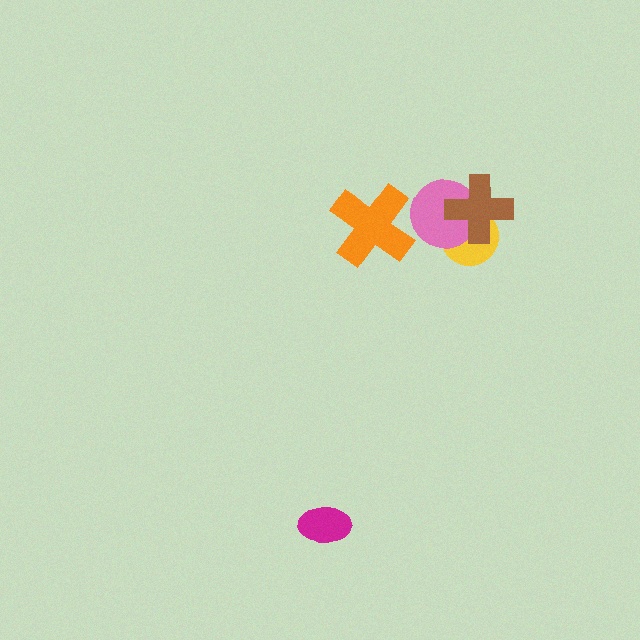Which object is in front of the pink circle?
The brown cross is in front of the pink circle.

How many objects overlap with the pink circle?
2 objects overlap with the pink circle.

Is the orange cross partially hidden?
No, no other shape covers it.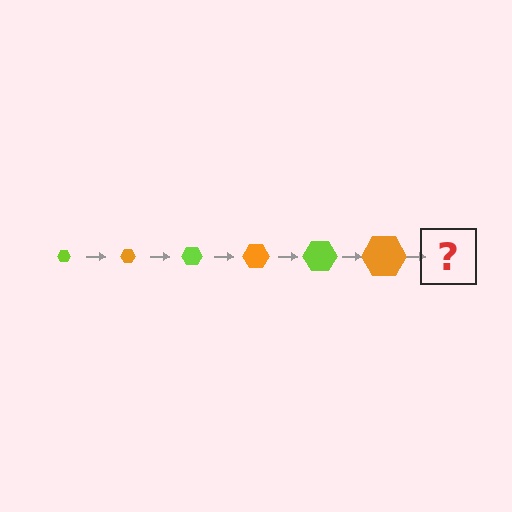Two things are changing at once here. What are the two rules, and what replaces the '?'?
The two rules are that the hexagon grows larger each step and the color cycles through lime and orange. The '?' should be a lime hexagon, larger than the previous one.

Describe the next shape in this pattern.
It should be a lime hexagon, larger than the previous one.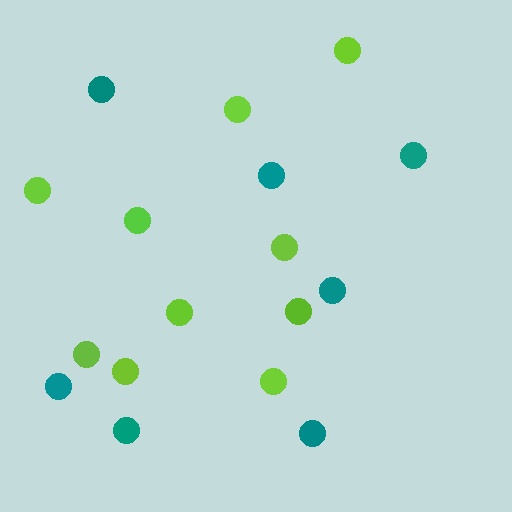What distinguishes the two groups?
There are 2 groups: one group of teal circles (7) and one group of lime circles (10).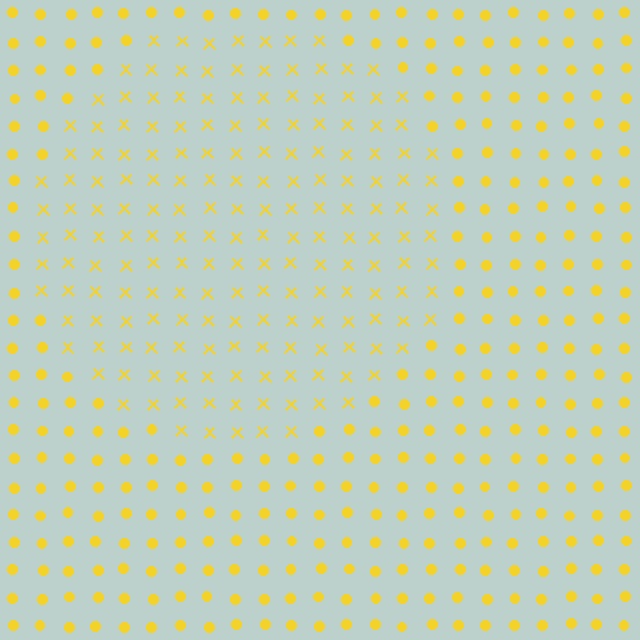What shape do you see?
I see a circle.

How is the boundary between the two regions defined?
The boundary is defined by a change in element shape: X marks inside vs. circles outside. All elements share the same color and spacing.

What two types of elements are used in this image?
The image uses X marks inside the circle region and circles outside it.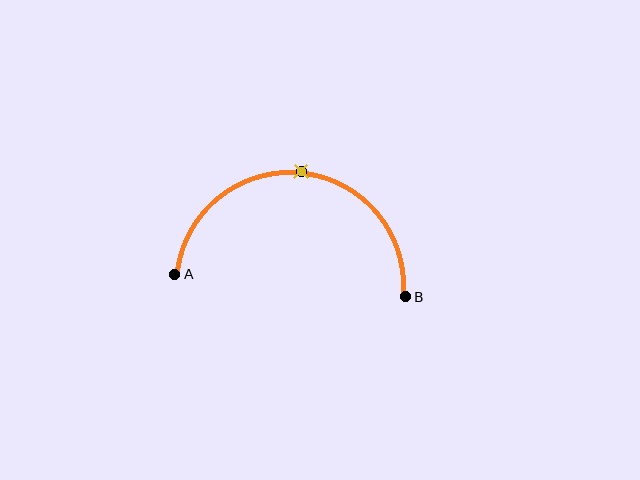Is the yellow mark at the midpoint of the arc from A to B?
Yes. The yellow mark lies on the arc at equal arc-length from both A and B — it is the arc midpoint.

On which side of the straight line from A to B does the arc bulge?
The arc bulges above the straight line connecting A and B.